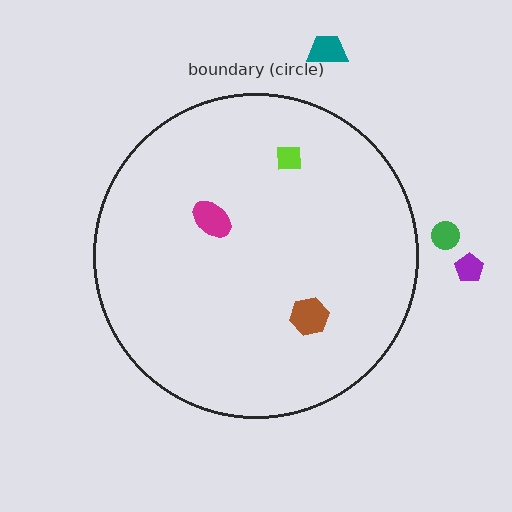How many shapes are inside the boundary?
3 inside, 3 outside.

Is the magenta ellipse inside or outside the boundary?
Inside.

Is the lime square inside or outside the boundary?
Inside.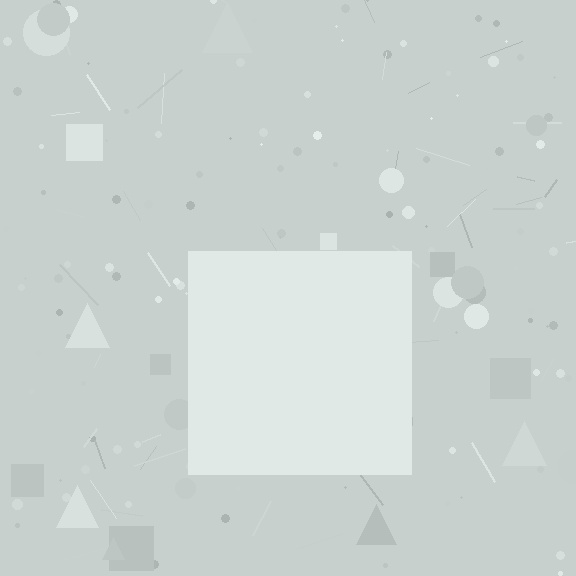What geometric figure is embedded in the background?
A square is embedded in the background.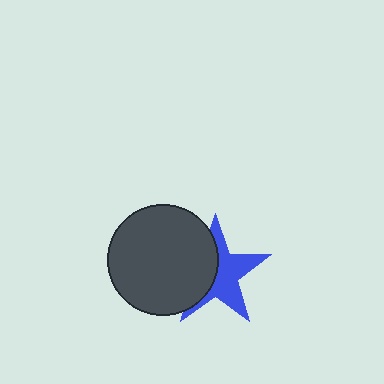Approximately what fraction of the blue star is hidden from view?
Roughly 45% of the blue star is hidden behind the dark gray circle.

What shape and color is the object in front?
The object in front is a dark gray circle.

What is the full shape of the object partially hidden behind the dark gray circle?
The partially hidden object is a blue star.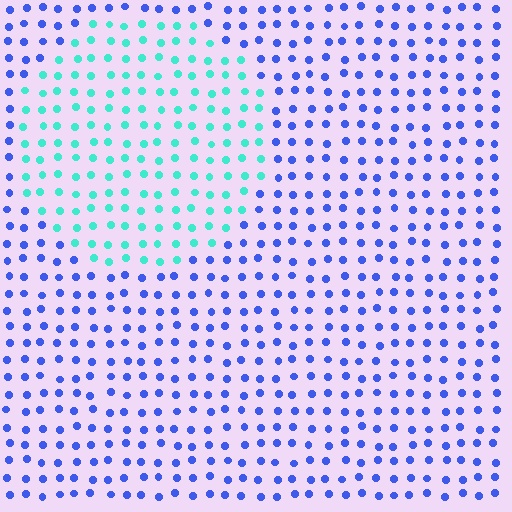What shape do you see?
I see a circle.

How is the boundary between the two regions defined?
The boundary is defined purely by a slight shift in hue (about 61 degrees). Spacing, size, and orientation are identical on both sides.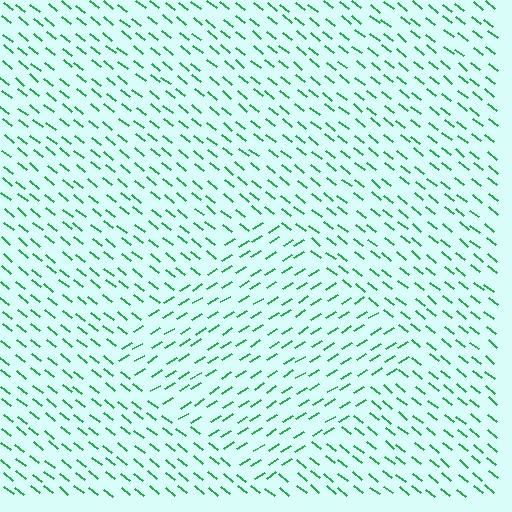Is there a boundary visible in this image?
Yes, there is a texture boundary formed by a change in line orientation.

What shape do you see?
I see a diamond.